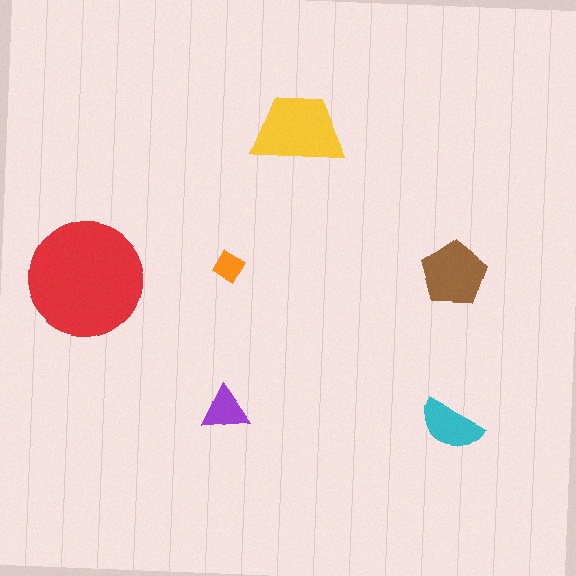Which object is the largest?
The red circle.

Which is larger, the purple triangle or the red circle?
The red circle.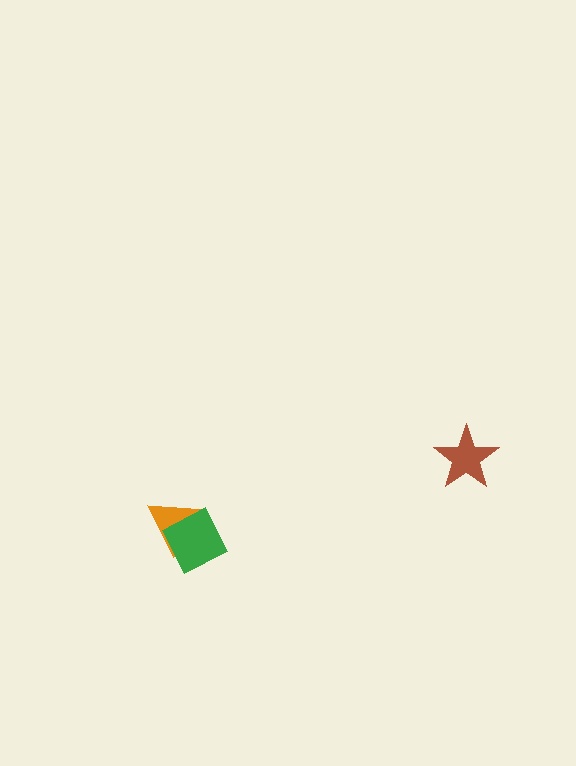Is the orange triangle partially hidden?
Yes, it is partially covered by another shape.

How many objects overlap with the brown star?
0 objects overlap with the brown star.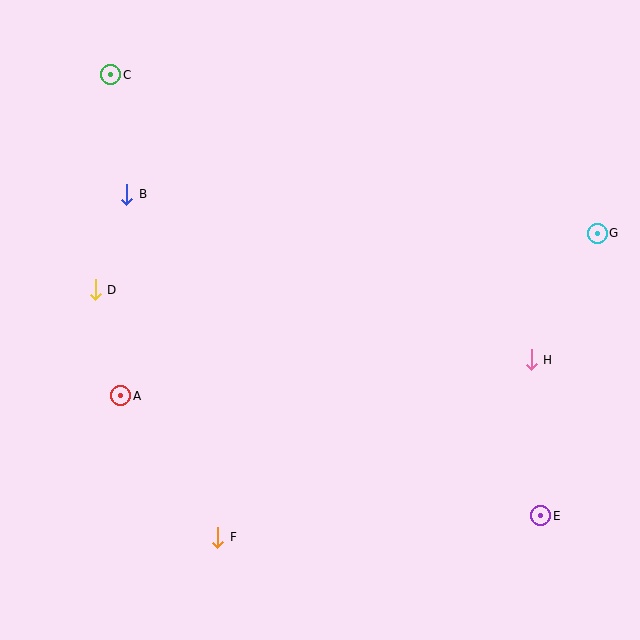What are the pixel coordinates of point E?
Point E is at (541, 516).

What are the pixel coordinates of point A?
Point A is at (121, 396).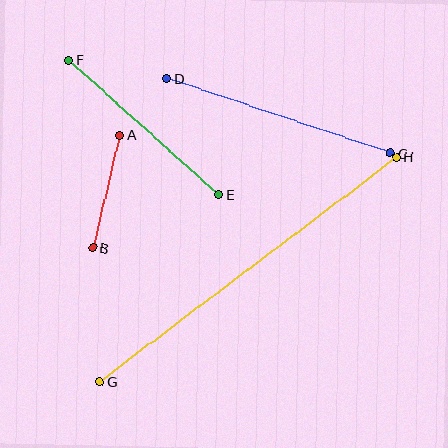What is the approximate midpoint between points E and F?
The midpoint is at approximately (144, 127) pixels.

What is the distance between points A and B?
The distance is approximately 116 pixels.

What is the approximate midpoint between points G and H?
The midpoint is at approximately (248, 269) pixels.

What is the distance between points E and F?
The distance is approximately 201 pixels.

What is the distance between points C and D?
The distance is approximately 235 pixels.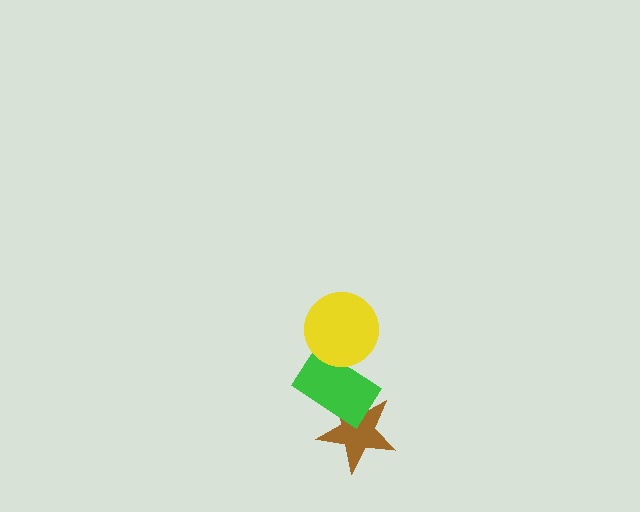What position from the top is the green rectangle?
The green rectangle is 2nd from the top.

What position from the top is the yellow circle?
The yellow circle is 1st from the top.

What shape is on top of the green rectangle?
The yellow circle is on top of the green rectangle.